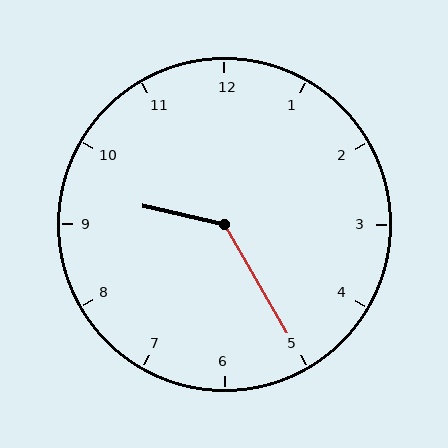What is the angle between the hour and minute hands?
Approximately 132 degrees.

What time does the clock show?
9:25.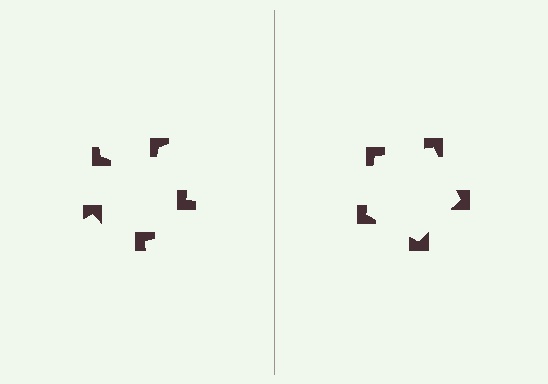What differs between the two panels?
The notched squares are positioned identically on both sides; only the wedge orientations differ. On the right they align to a pentagon; on the left they are misaligned.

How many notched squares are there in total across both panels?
10 — 5 on each side.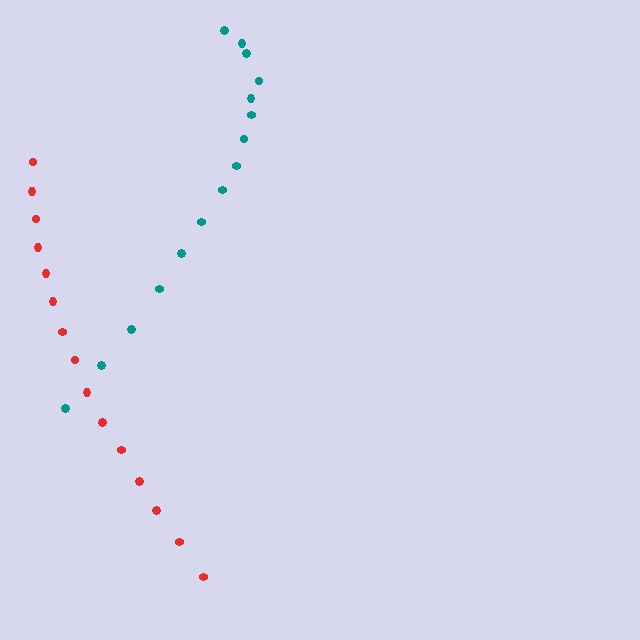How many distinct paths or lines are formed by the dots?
There are 2 distinct paths.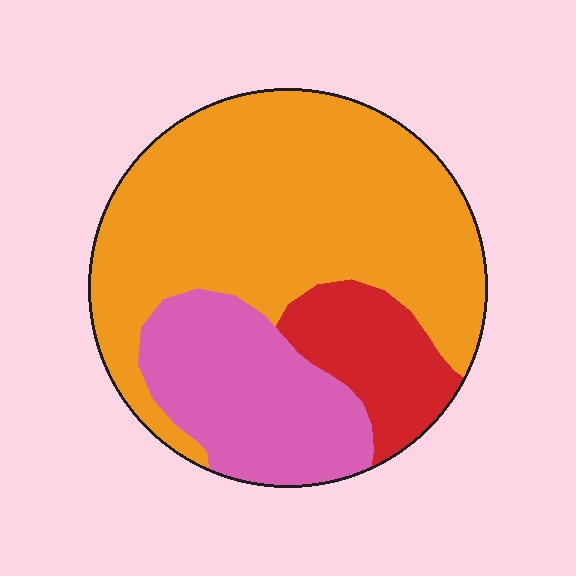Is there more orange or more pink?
Orange.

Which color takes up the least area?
Red, at roughly 15%.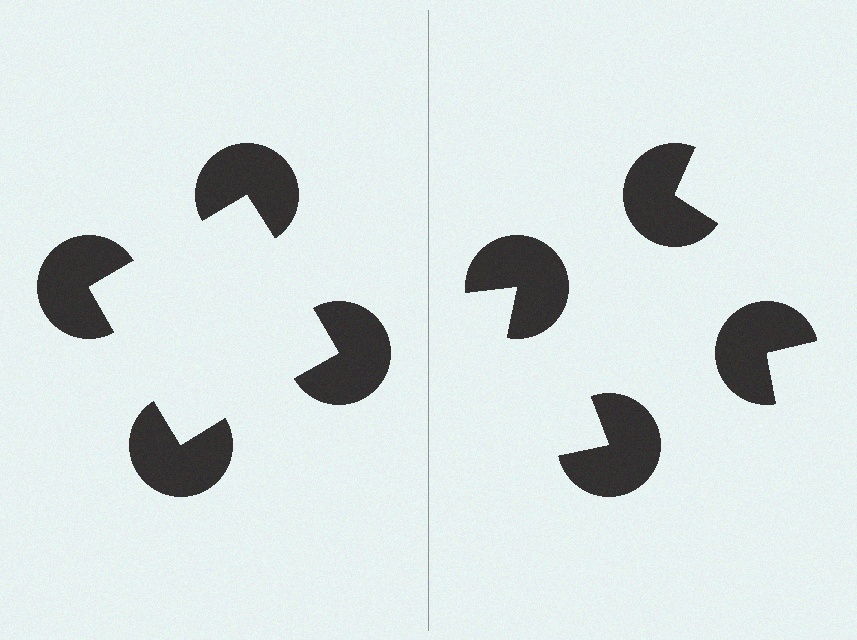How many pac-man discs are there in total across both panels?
8 — 4 on each side.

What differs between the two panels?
The pac-man discs are positioned identically on both sides; only the wedge orientations differ. On the left they align to a square; on the right they are misaligned.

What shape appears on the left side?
An illusory square.